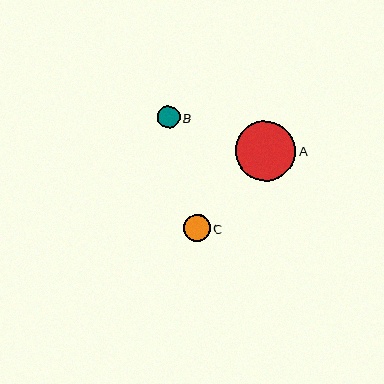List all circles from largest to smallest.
From largest to smallest: A, C, B.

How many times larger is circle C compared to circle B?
Circle C is approximately 1.2 times the size of circle B.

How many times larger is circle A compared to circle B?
Circle A is approximately 2.6 times the size of circle B.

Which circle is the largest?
Circle A is the largest with a size of approximately 60 pixels.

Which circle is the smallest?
Circle B is the smallest with a size of approximately 23 pixels.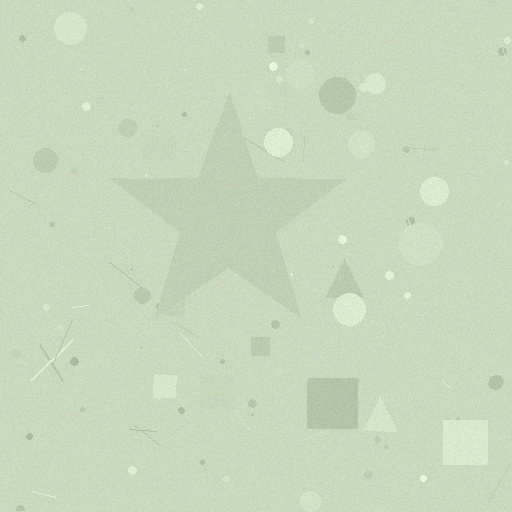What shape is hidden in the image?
A star is hidden in the image.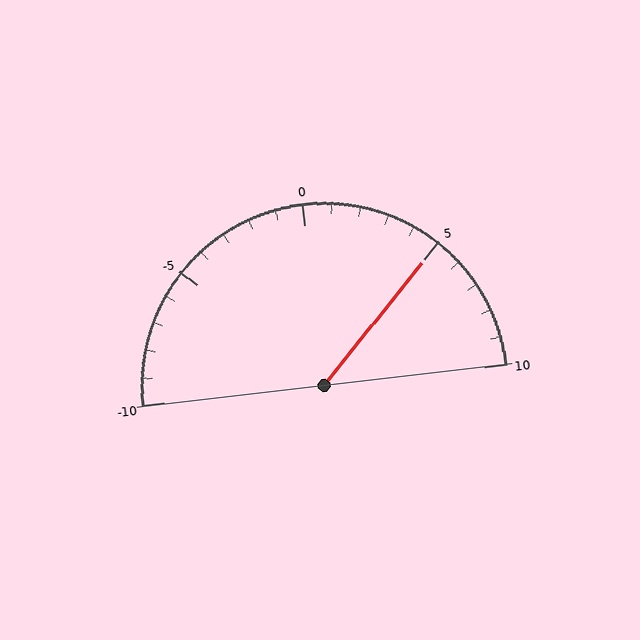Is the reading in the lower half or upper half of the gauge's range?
The reading is in the upper half of the range (-10 to 10).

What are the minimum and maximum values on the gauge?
The gauge ranges from -10 to 10.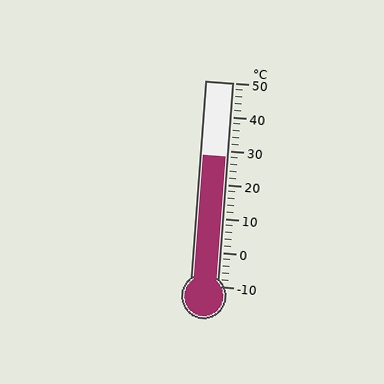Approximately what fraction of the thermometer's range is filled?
The thermometer is filled to approximately 65% of its range.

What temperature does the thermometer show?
The thermometer shows approximately 28°C.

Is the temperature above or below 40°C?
The temperature is below 40°C.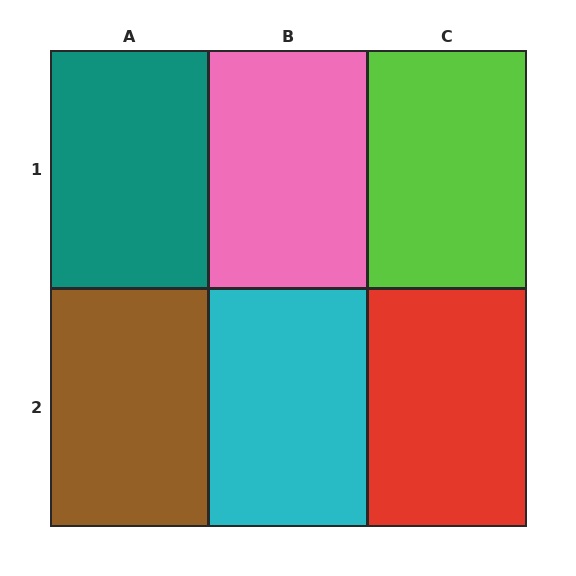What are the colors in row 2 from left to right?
Brown, cyan, red.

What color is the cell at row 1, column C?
Lime.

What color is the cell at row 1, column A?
Teal.